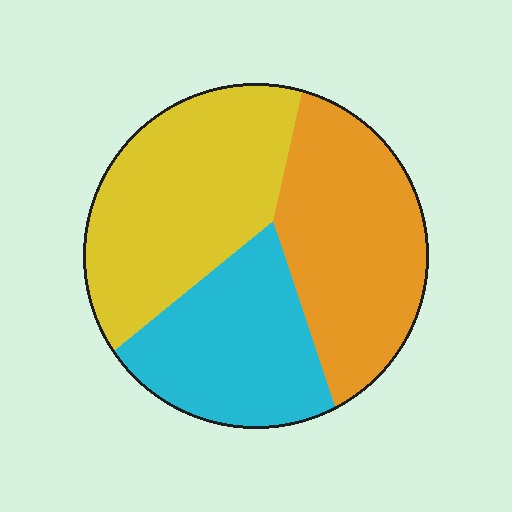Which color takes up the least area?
Cyan, at roughly 30%.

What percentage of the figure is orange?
Orange takes up about one third (1/3) of the figure.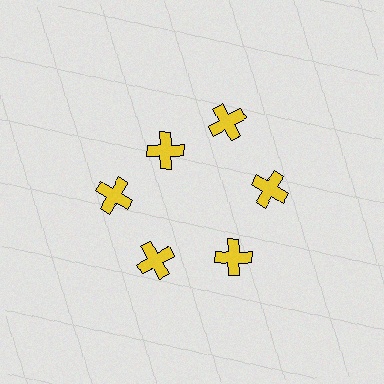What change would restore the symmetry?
The symmetry would be restored by moving it outward, back onto the ring so that all 6 crosses sit at equal angles and equal distance from the center.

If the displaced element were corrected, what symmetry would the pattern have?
It would have 6-fold rotational symmetry — the pattern would map onto itself every 60 degrees.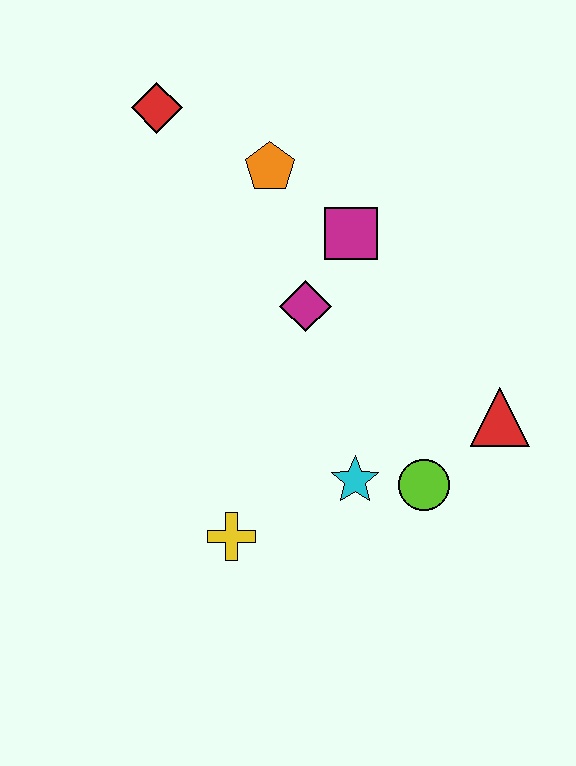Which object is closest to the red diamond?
The orange pentagon is closest to the red diamond.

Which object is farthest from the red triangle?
The red diamond is farthest from the red triangle.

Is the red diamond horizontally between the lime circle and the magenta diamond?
No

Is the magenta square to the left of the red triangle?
Yes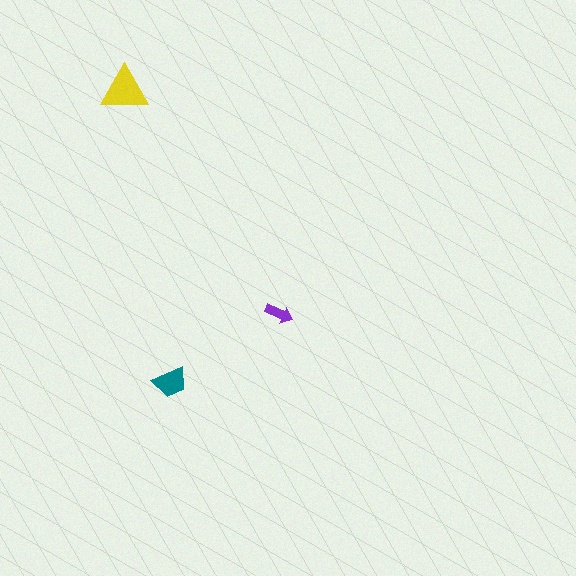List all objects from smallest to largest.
The purple arrow, the teal trapezoid, the yellow triangle.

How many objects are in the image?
There are 3 objects in the image.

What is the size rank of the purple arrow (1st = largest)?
3rd.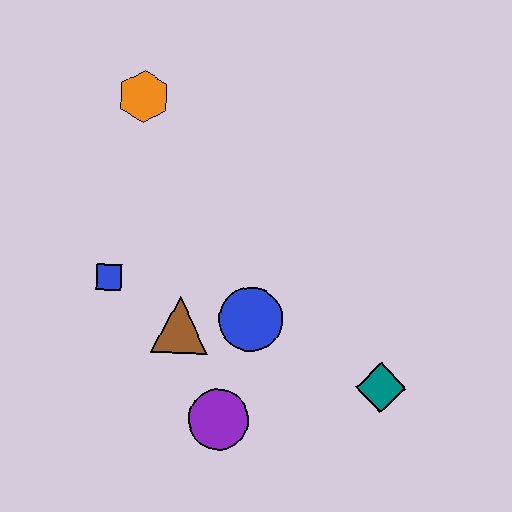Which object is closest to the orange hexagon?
The blue square is closest to the orange hexagon.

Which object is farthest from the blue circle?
The orange hexagon is farthest from the blue circle.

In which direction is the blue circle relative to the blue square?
The blue circle is to the right of the blue square.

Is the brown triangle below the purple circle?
No